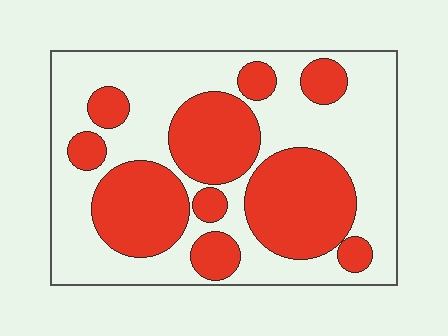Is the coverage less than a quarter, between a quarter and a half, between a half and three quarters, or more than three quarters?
Between a quarter and a half.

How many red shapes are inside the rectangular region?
10.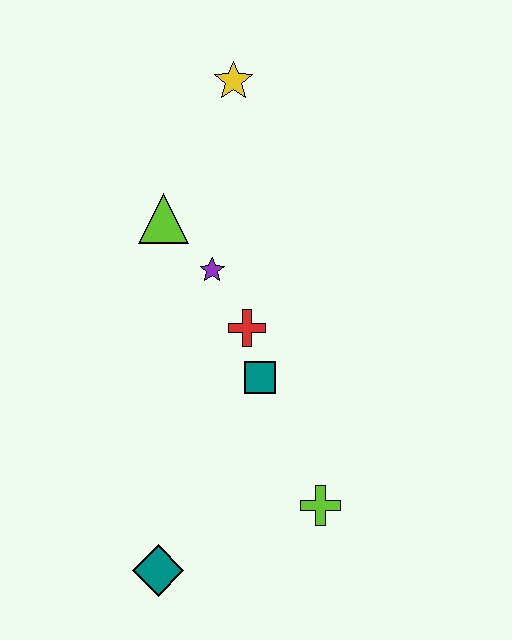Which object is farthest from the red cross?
The teal diamond is farthest from the red cross.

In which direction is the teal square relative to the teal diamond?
The teal square is above the teal diamond.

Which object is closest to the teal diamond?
The lime cross is closest to the teal diamond.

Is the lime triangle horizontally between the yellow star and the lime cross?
No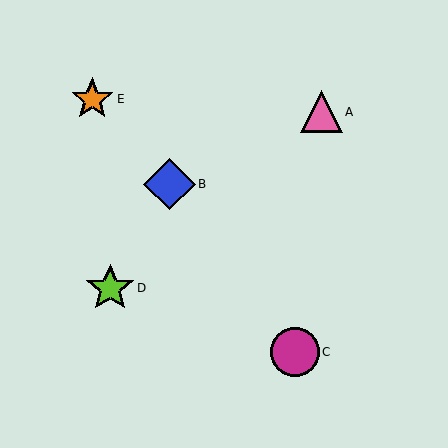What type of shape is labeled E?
Shape E is an orange star.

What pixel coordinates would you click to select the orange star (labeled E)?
Click at (92, 99) to select the orange star E.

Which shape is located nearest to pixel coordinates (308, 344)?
The magenta circle (labeled C) at (295, 352) is nearest to that location.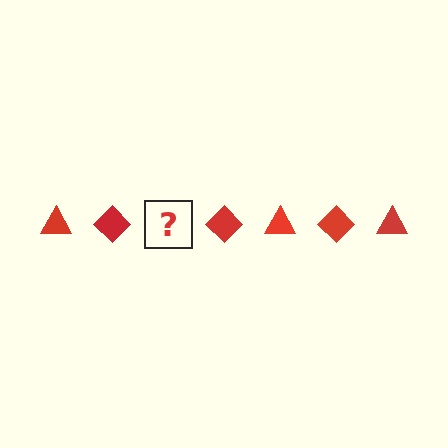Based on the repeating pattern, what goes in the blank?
The blank should be a red triangle.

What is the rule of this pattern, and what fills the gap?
The rule is that the pattern cycles through triangle, diamond shapes in red. The gap should be filled with a red triangle.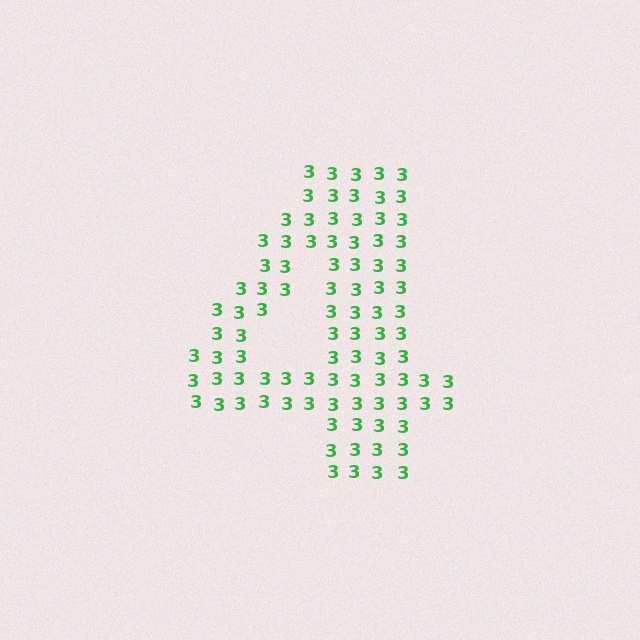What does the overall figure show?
The overall figure shows the digit 4.